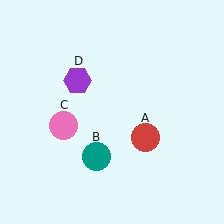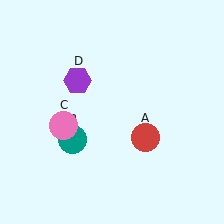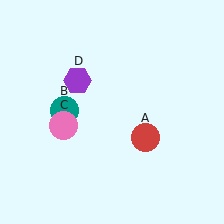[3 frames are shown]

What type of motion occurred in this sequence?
The teal circle (object B) rotated clockwise around the center of the scene.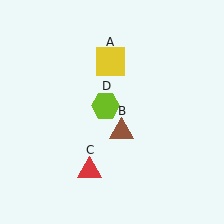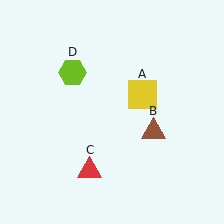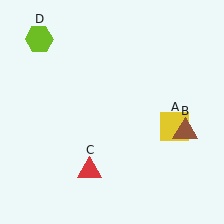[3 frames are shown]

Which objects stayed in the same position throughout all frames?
Red triangle (object C) remained stationary.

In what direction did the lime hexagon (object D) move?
The lime hexagon (object D) moved up and to the left.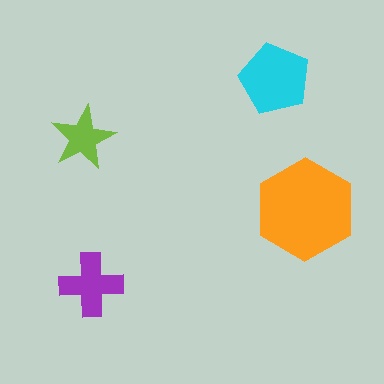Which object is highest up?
The cyan pentagon is topmost.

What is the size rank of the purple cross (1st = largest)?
3rd.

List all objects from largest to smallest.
The orange hexagon, the cyan pentagon, the purple cross, the lime star.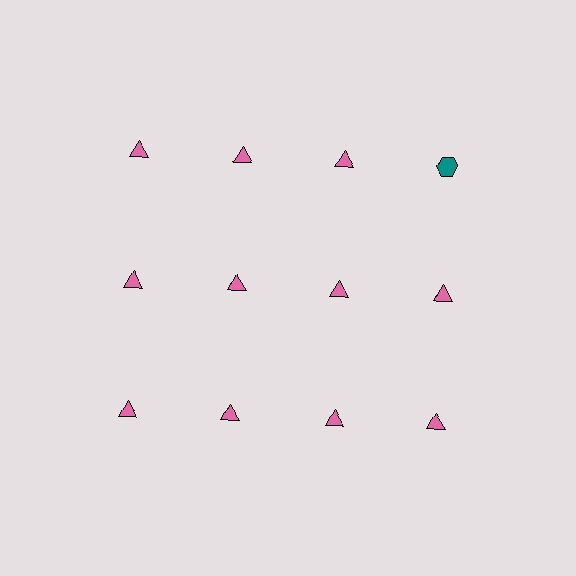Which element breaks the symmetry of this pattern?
The teal hexagon in the top row, second from right column breaks the symmetry. All other shapes are pink triangles.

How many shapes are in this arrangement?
There are 12 shapes arranged in a grid pattern.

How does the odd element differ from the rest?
It differs in both color (teal instead of pink) and shape (hexagon instead of triangle).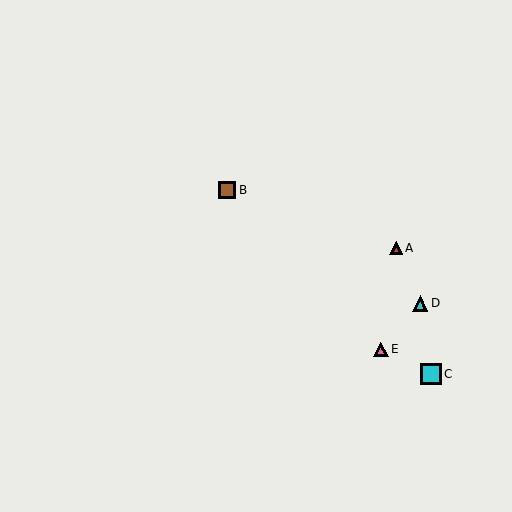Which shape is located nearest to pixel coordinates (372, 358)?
The pink triangle (labeled E) at (381, 349) is nearest to that location.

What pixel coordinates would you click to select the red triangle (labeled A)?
Click at (396, 248) to select the red triangle A.